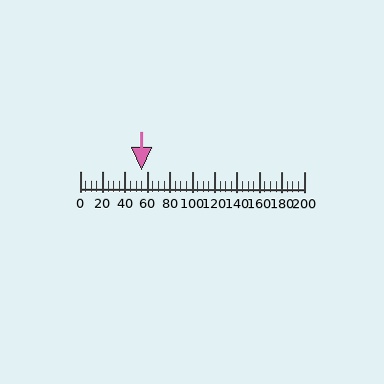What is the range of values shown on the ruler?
The ruler shows values from 0 to 200.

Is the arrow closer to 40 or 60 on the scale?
The arrow is closer to 60.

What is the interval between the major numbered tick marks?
The major tick marks are spaced 20 units apart.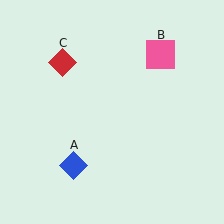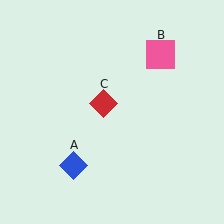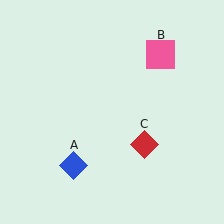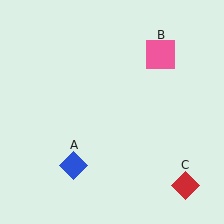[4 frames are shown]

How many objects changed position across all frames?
1 object changed position: red diamond (object C).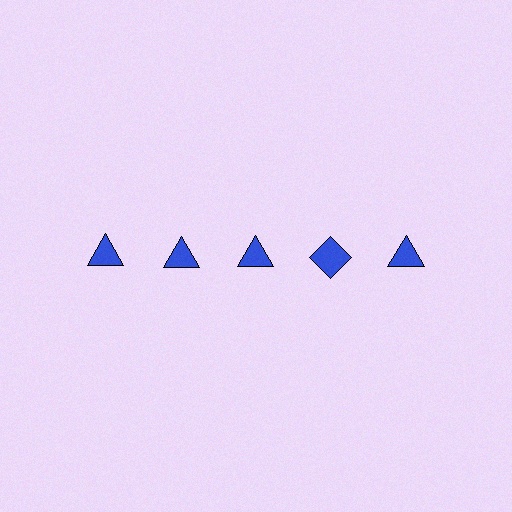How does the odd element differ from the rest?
It has a different shape: diamond instead of triangle.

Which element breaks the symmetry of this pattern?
The blue diamond in the top row, second from right column breaks the symmetry. All other shapes are blue triangles.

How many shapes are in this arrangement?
There are 5 shapes arranged in a grid pattern.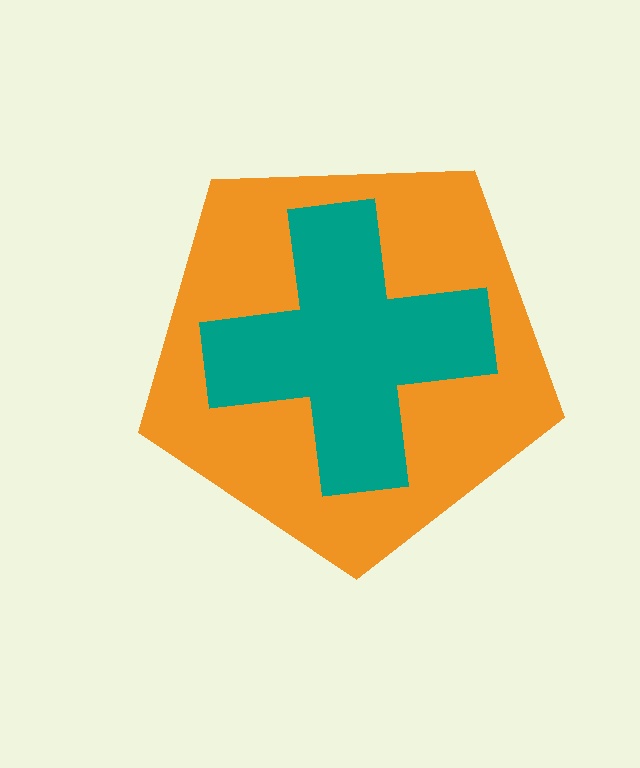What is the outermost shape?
The orange pentagon.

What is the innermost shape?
The teal cross.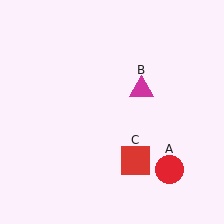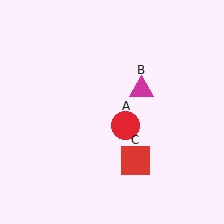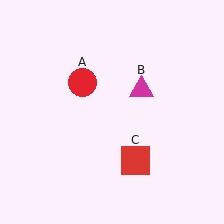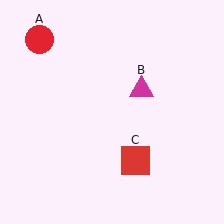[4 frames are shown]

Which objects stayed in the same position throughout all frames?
Magenta triangle (object B) and red square (object C) remained stationary.